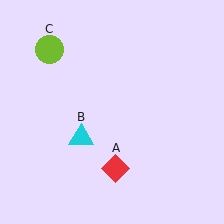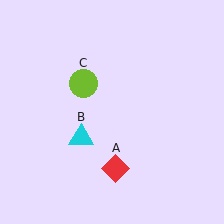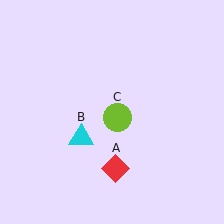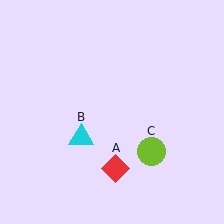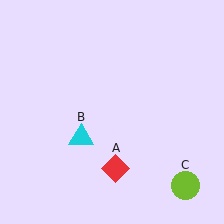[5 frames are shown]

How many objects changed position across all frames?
1 object changed position: lime circle (object C).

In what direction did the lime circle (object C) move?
The lime circle (object C) moved down and to the right.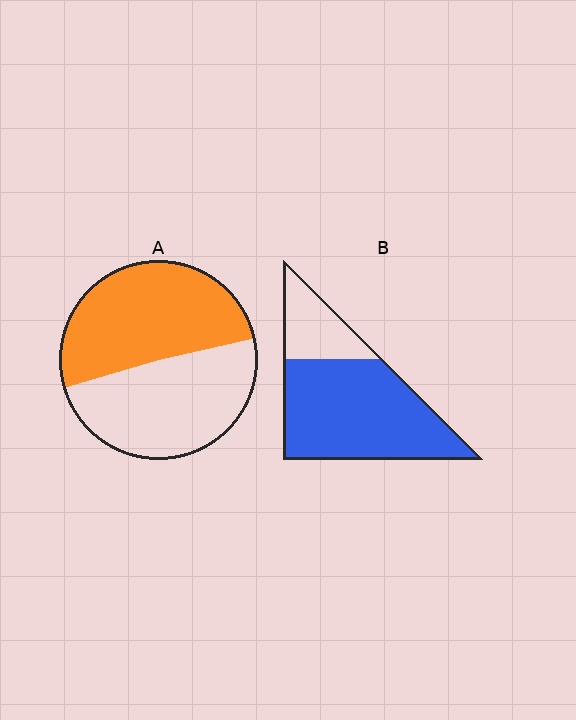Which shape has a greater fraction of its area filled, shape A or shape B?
Shape B.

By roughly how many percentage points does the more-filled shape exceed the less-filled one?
By roughly 25 percentage points (B over A).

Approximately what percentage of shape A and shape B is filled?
A is approximately 50% and B is approximately 75%.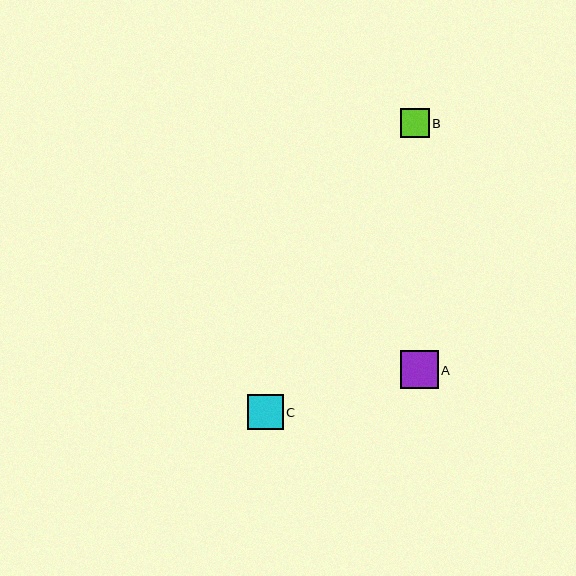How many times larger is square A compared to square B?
Square A is approximately 1.3 times the size of square B.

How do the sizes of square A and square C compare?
Square A and square C are approximately the same size.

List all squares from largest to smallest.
From largest to smallest: A, C, B.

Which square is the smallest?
Square B is the smallest with a size of approximately 29 pixels.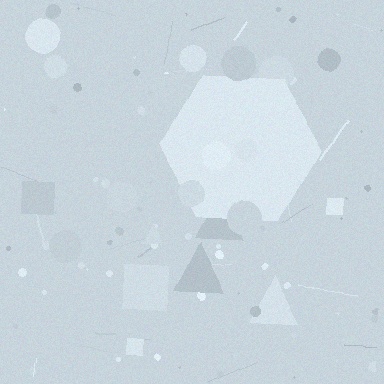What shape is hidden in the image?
A hexagon is hidden in the image.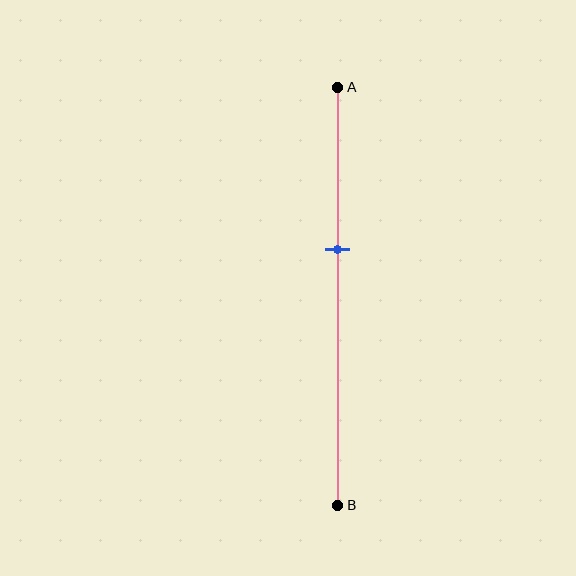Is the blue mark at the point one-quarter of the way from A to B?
No, the mark is at about 40% from A, not at the 25% one-quarter point.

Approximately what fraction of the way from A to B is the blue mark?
The blue mark is approximately 40% of the way from A to B.